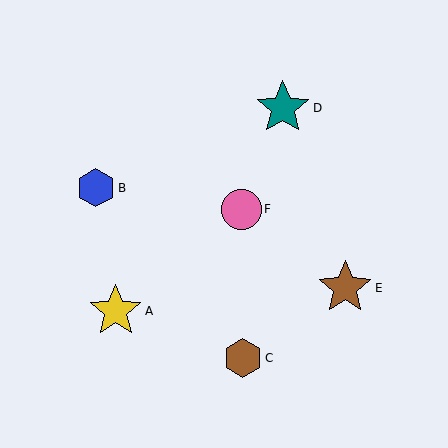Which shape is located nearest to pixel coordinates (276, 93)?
The teal star (labeled D) at (283, 108) is nearest to that location.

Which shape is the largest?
The teal star (labeled D) is the largest.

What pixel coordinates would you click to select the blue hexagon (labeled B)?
Click at (96, 188) to select the blue hexagon B.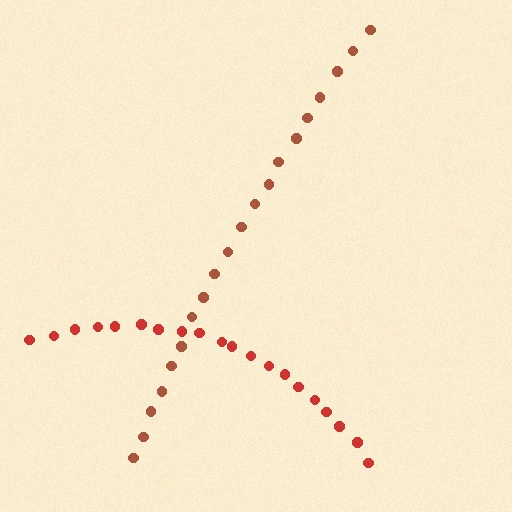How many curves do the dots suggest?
There are 2 distinct paths.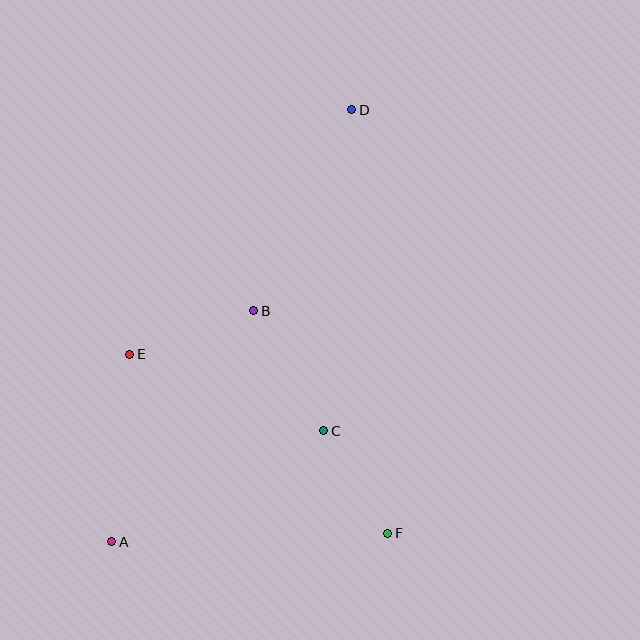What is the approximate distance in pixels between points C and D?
The distance between C and D is approximately 322 pixels.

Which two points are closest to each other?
Points C and F are closest to each other.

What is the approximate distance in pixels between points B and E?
The distance between B and E is approximately 132 pixels.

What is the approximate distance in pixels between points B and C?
The distance between B and C is approximately 139 pixels.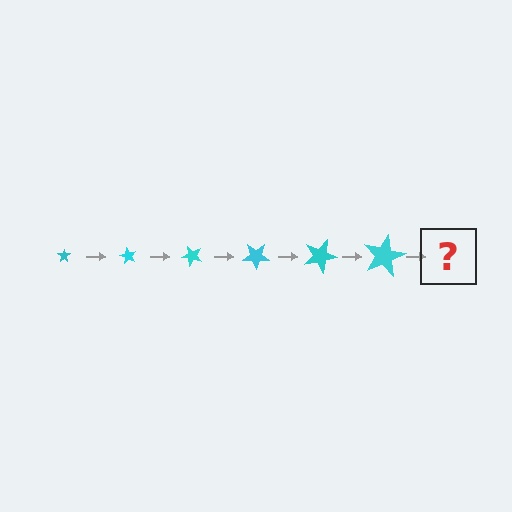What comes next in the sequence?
The next element should be a star, larger than the previous one and rotated 360 degrees from the start.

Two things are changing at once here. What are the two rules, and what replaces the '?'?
The two rules are that the star grows larger each step and it rotates 60 degrees each step. The '?' should be a star, larger than the previous one and rotated 360 degrees from the start.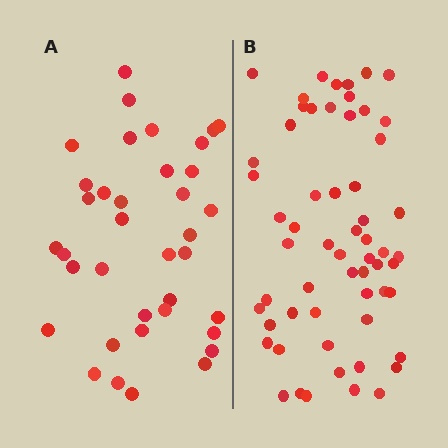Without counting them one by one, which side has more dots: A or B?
Region B (the right region) has more dots.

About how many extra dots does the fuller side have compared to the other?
Region B has approximately 20 more dots than region A.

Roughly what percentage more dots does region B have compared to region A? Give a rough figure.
About 60% more.